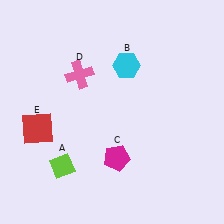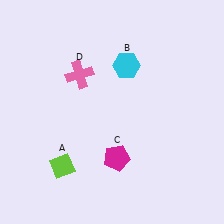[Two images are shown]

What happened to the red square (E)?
The red square (E) was removed in Image 2. It was in the bottom-left area of Image 1.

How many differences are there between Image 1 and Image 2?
There is 1 difference between the two images.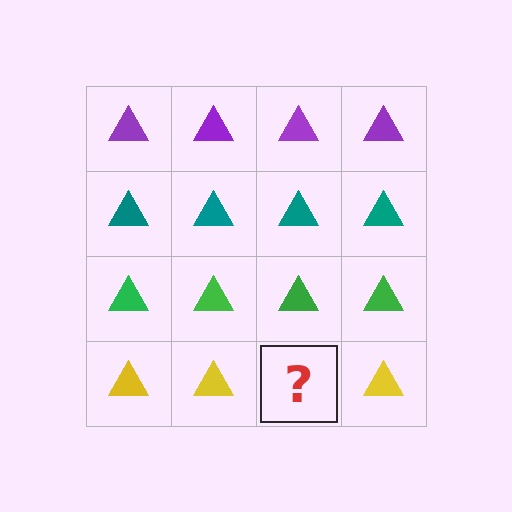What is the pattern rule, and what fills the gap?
The rule is that each row has a consistent color. The gap should be filled with a yellow triangle.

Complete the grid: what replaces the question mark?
The question mark should be replaced with a yellow triangle.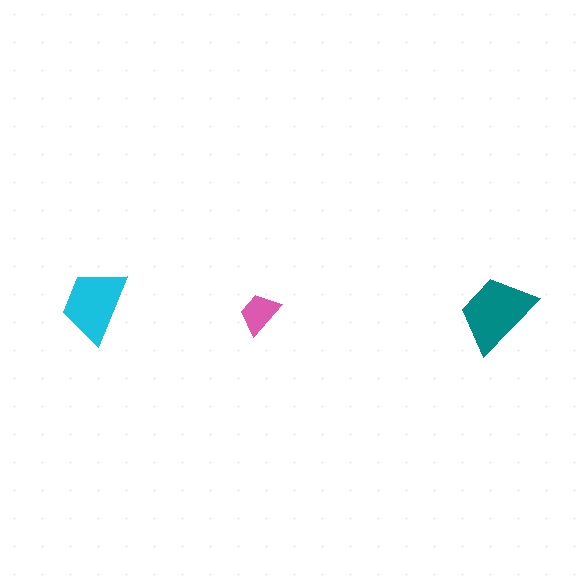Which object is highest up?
The cyan trapezoid is topmost.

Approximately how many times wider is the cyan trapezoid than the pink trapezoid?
About 1.5 times wider.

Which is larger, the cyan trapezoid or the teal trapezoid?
The teal one.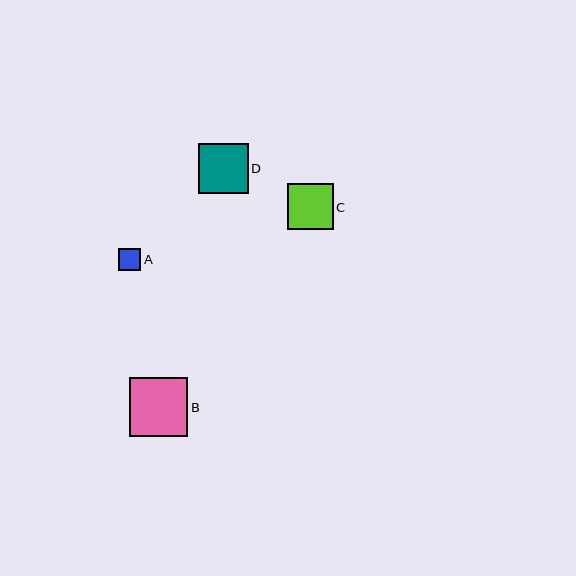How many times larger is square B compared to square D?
Square B is approximately 1.2 times the size of square D.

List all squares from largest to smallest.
From largest to smallest: B, D, C, A.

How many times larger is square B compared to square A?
Square B is approximately 2.6 times the size of square A.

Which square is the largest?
Square B is the largest with a size of approximately 59 pixels.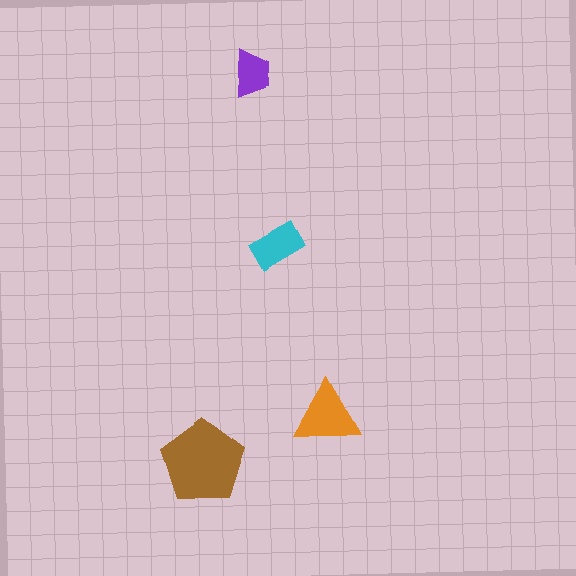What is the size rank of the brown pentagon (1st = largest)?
1st.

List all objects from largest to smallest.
The brown pentagon, the orange triangle, the cyan rectangle, the purple trapezoid.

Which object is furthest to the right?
The orange triangle is rightmost.